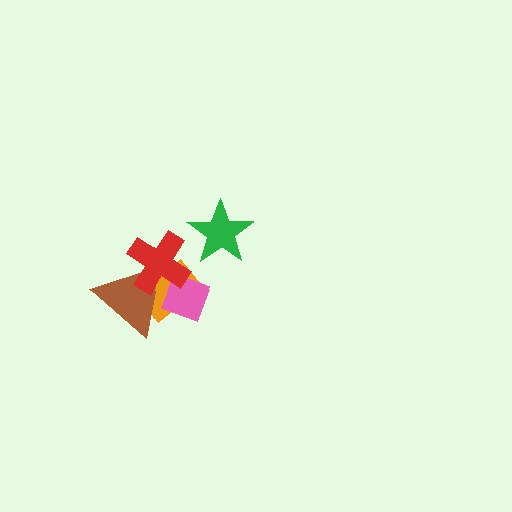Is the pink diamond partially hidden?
Yes, it is partially covered by another shape.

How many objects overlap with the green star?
0 objects overlap with the green star.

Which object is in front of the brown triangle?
The red cross is in front of the brown triangle.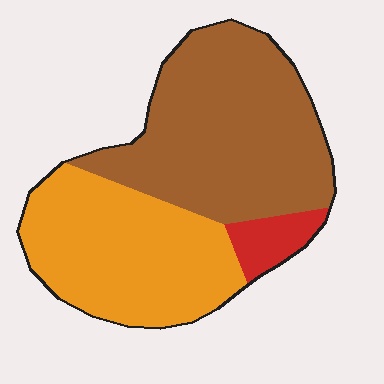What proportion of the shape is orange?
Orange covers about 40% of the shape.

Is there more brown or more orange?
Brown.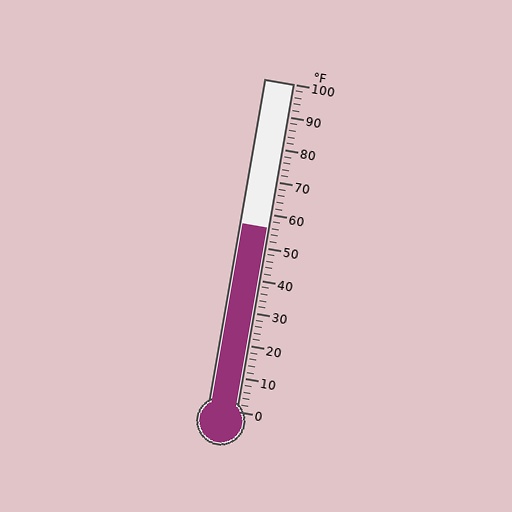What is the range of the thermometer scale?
The thermometer scale ranges from 0°F to 100°F.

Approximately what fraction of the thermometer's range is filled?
The thermometer is filled to approximately 55% of its range.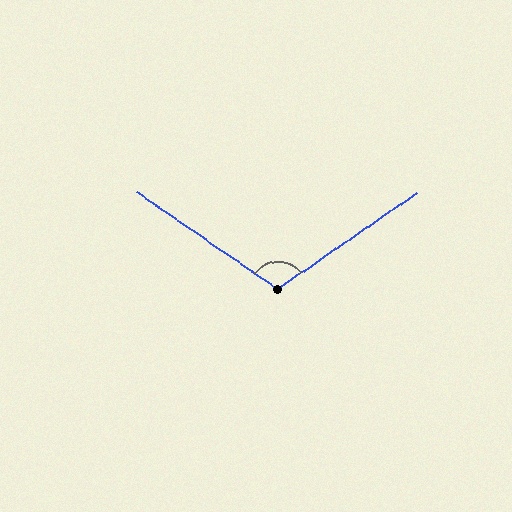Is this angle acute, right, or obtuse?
It is obtuse.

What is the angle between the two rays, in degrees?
Approximately 110 degrees.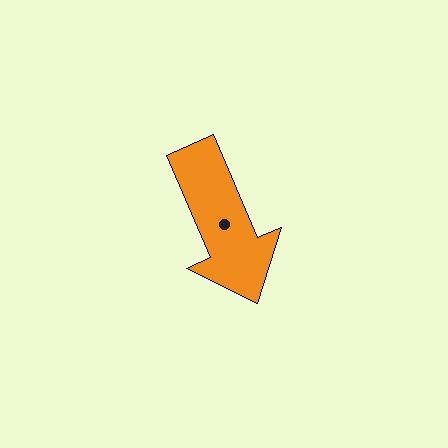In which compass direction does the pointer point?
Southeast.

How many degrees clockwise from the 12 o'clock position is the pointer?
Approximately 157 degrees.